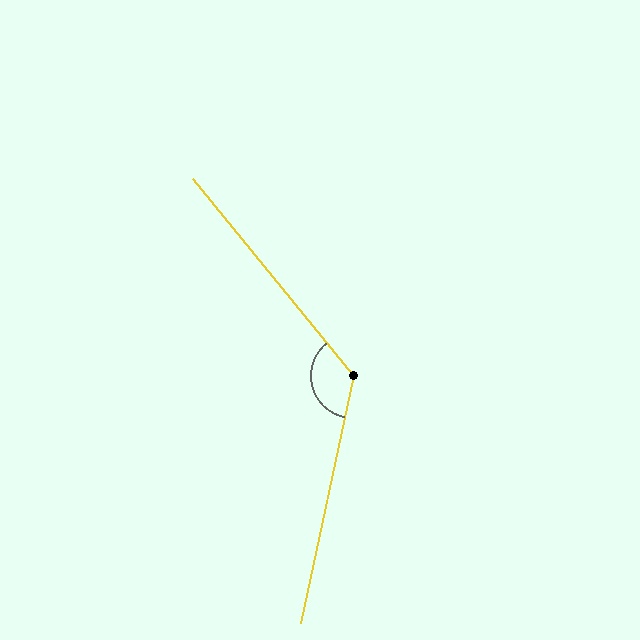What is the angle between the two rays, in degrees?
Approximately 129 degrees.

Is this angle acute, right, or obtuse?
It is obtuse.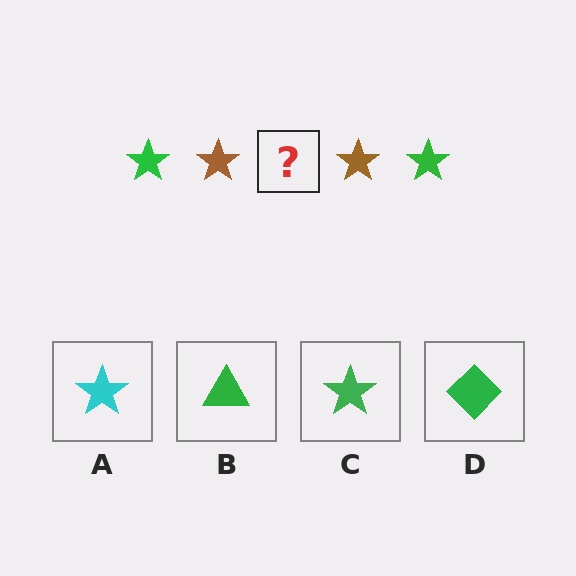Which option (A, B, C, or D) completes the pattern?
C.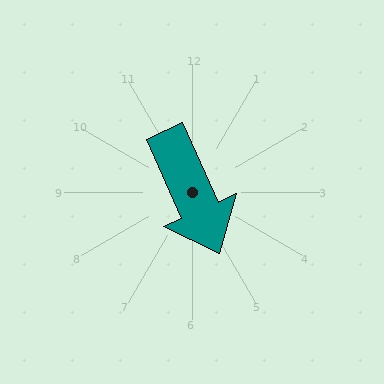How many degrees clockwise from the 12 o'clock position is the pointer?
Approximately 156 degrees.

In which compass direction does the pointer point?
Southeast.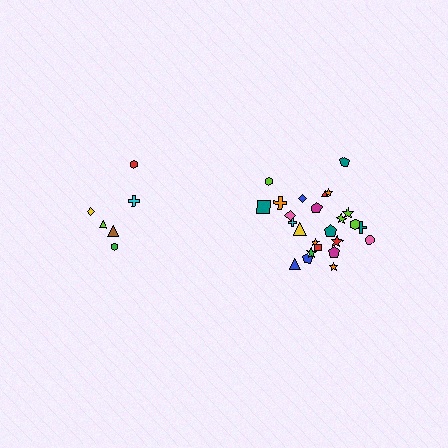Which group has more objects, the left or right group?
The right group.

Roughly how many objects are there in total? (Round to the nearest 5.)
Roughly 30 objects in total.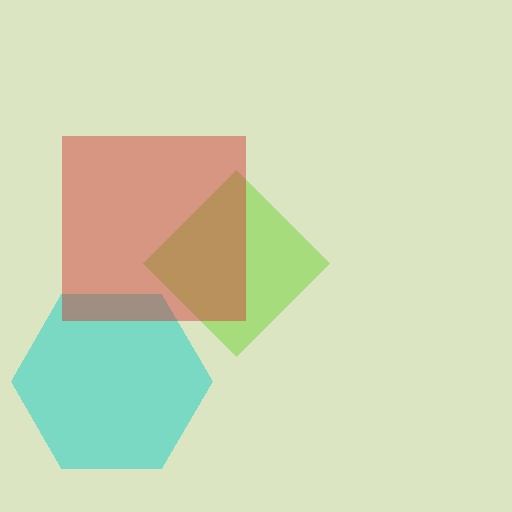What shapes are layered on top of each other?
The layered shapes are: a cyan hexagon, a lime diamond, a red square.